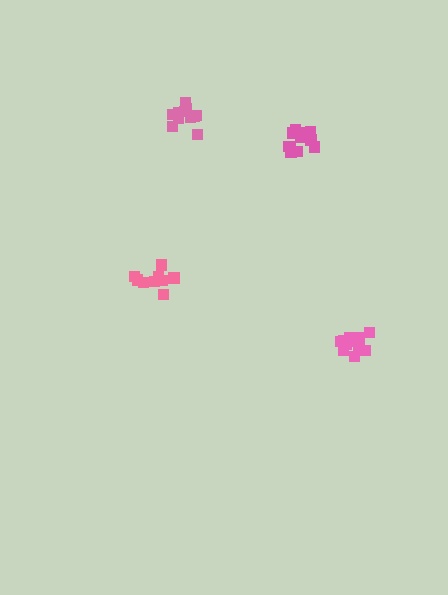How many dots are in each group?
Group 1: 11 dots, Group 2: 10 dots, Group 3: 11 dots, Group 4: 14 dots (46 total).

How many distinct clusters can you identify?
There are 4 distinct clusters.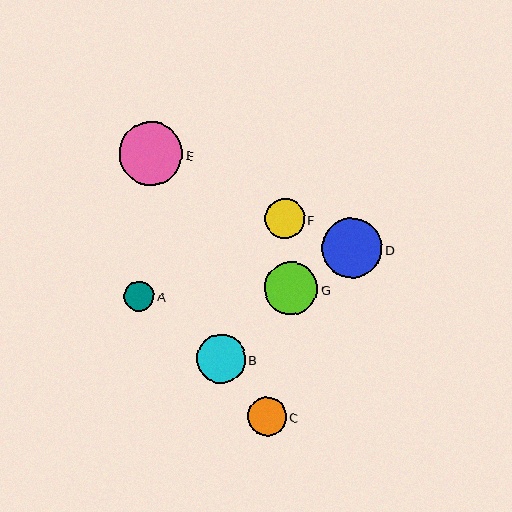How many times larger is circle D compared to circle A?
Circle D is approximately 2.0 times the size of circle A.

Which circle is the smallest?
Circle A is the smallest with a size of approximately 30 pixels.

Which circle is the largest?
Circle E is the largest with a size of approximately 64 pixels.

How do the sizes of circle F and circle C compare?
Circle F and circle C are approximately the same size.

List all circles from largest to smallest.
From largest to smallest: E, D, G, B, F, C, A.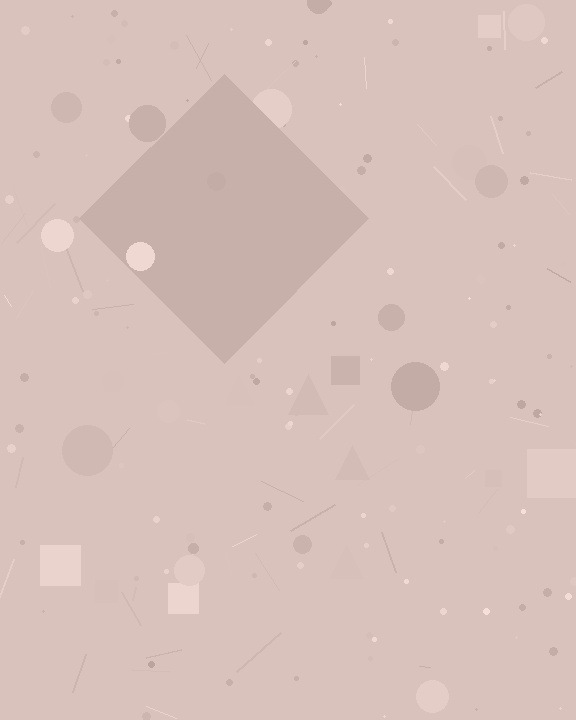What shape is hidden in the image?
A diamond is hidden in the image.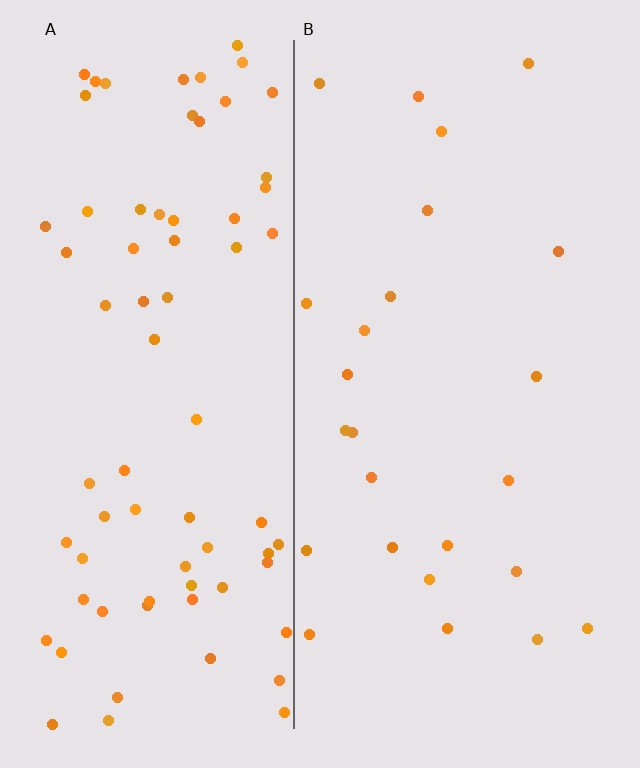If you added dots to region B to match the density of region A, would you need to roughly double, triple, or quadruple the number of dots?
Approximately triple.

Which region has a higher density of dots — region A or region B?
A (the left).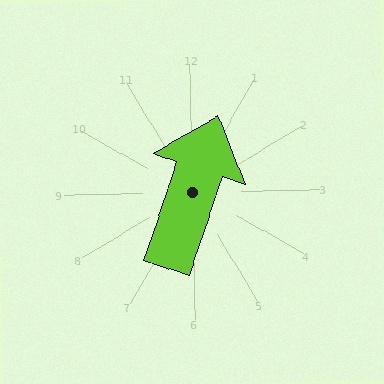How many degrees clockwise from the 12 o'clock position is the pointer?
Approximately 20 degrees.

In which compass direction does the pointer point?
North.